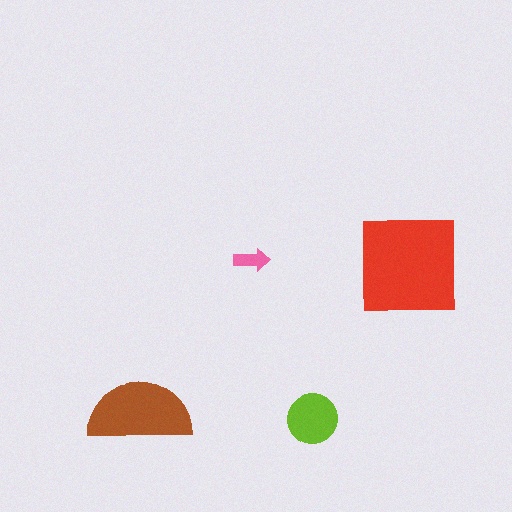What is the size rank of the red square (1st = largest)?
1st.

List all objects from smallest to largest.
The pink arrow, the lime circle, the brown semicircle, the red square.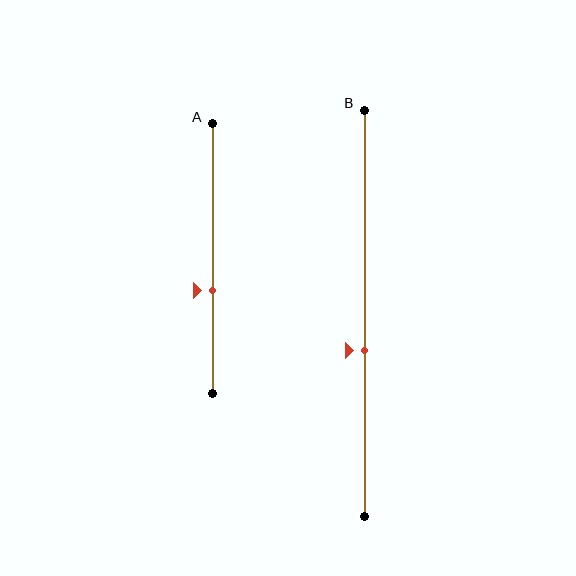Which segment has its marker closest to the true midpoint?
Segment B has its marker closest to the true midpoint.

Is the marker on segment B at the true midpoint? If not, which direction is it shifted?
No, the marker on segment B is shifted downward by about 9% of the segment length.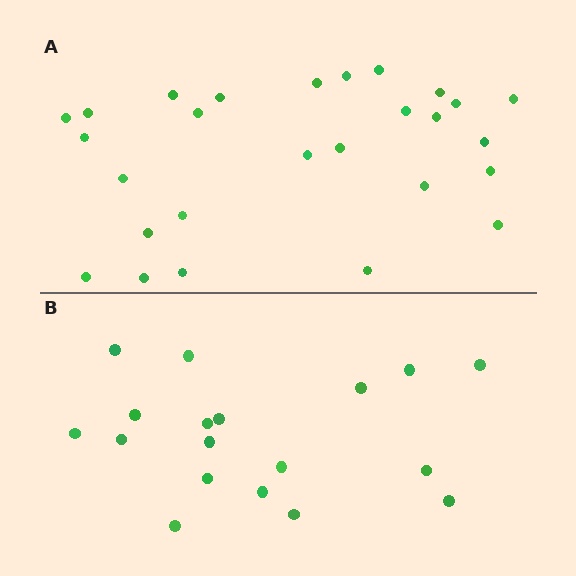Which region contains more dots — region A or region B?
Region A (the top region) has more dots.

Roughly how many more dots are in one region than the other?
Region A has roughly 8 or so more dots than region B.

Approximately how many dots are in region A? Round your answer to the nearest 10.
About 30 dots. (The exact count is 27, which rounds to 30.)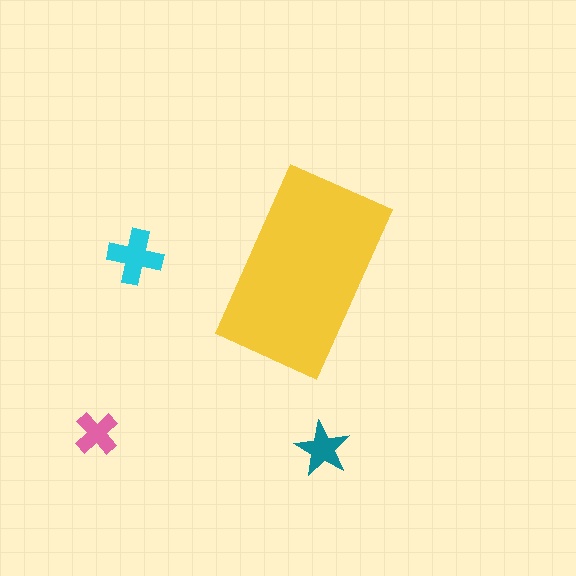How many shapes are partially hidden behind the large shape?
0 shapes are partially hidden.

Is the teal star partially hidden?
No, the teal star is fully visible.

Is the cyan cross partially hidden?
No, the cyan cross is fully visible.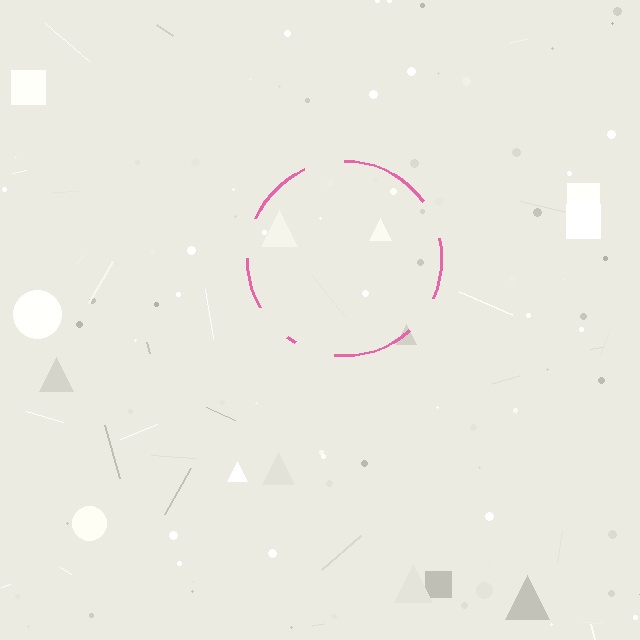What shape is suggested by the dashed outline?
The dashed outline suggests a circle.